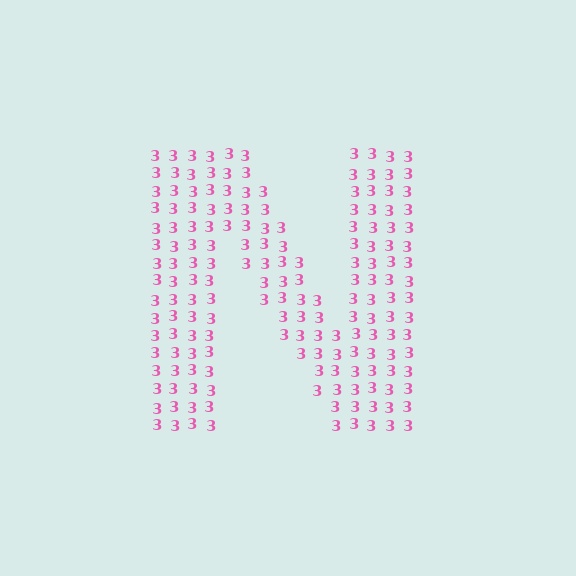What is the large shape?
The large shape is the letter N.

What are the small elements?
The small elements are digit 3's.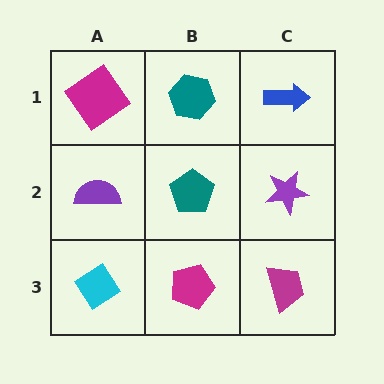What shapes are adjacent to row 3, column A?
A purple semicircle (row 2, column A), a magenta pentagon (row 3, column B).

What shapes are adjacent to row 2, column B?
A teal hexagon (row 1, column B), a magenta pentagon (row 3, column B), a purple semicircle (row 2, column A), a purple star (row 2, column C).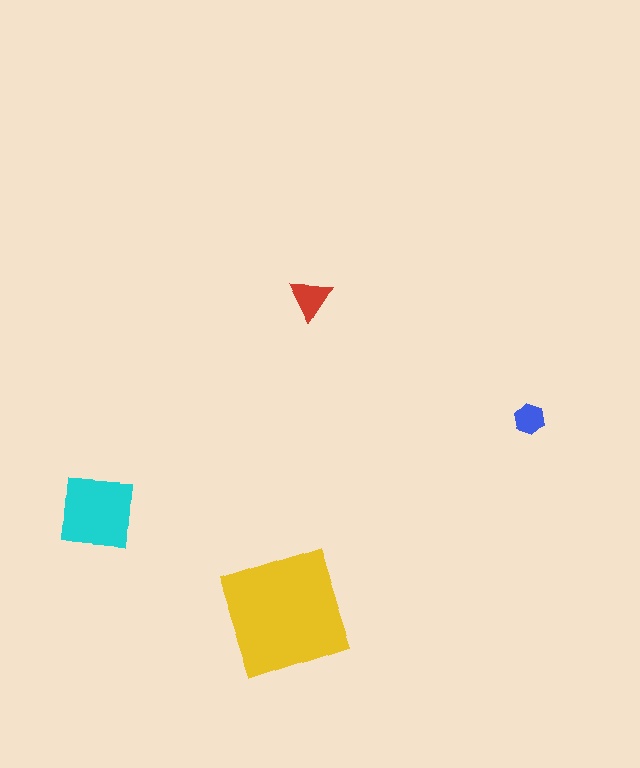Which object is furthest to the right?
The blue hexagon is rightmost.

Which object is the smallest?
The blue hexagon.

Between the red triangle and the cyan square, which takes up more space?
The cyan square.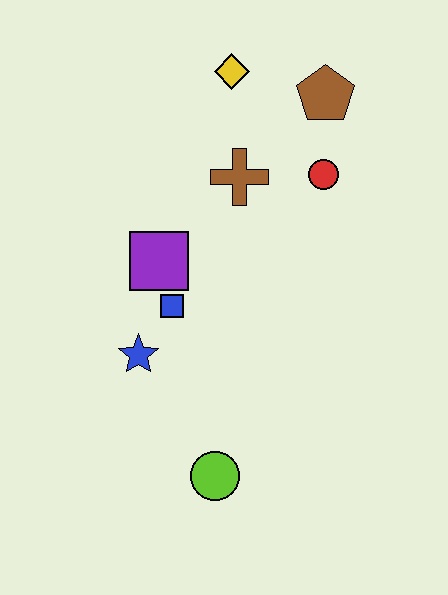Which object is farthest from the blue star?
The brown pentagon is farthest from the blue star.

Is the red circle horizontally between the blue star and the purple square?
No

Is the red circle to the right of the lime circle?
Yes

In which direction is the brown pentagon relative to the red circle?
The brown pentagon is above the red circle.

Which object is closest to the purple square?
The blue square is closest to the purple square.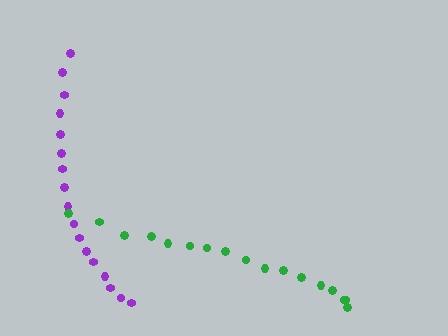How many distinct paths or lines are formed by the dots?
There are 2 distinct paths.